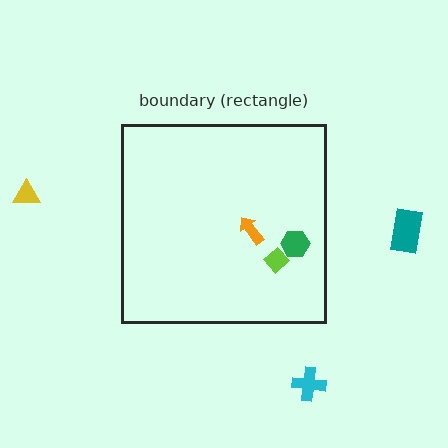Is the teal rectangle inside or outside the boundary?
Outside.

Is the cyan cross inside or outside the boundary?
Outside.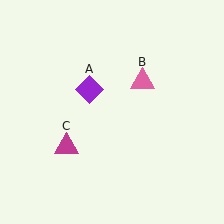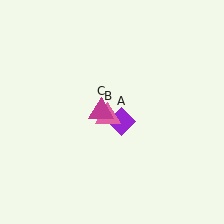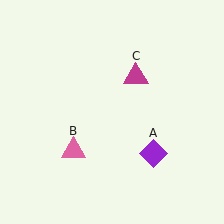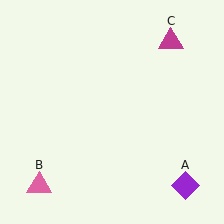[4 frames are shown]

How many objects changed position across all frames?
3 objects changed position: purple diamond (object A), pink triangle (object B), magenta triangle (object C).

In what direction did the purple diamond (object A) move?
The purple diamond (object A) moved down and to the right.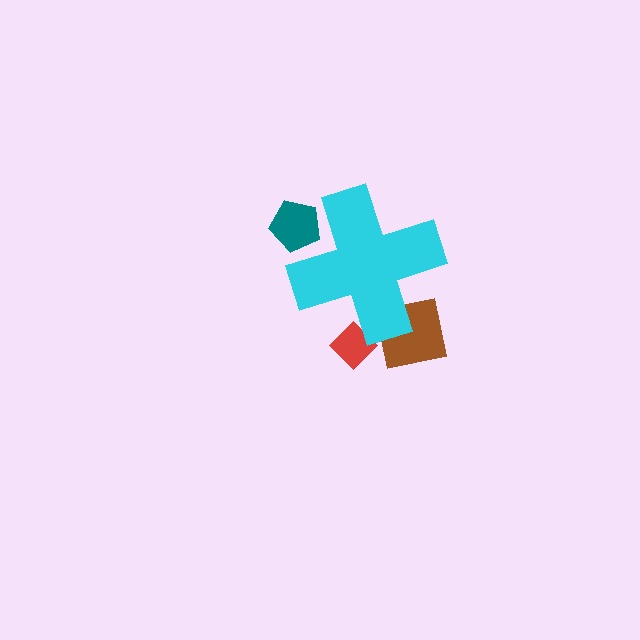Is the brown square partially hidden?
Yes, the brown square is partially hidden behind the cyan cross.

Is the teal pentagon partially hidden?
Yes, the teal pentagon is partially hidden behind the cyan cross.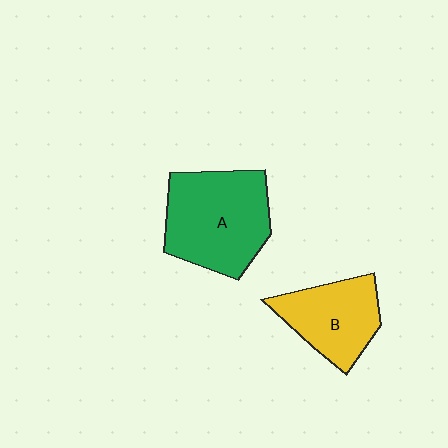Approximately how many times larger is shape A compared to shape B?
Approximately 1.4 times.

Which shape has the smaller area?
Shape B (yellow).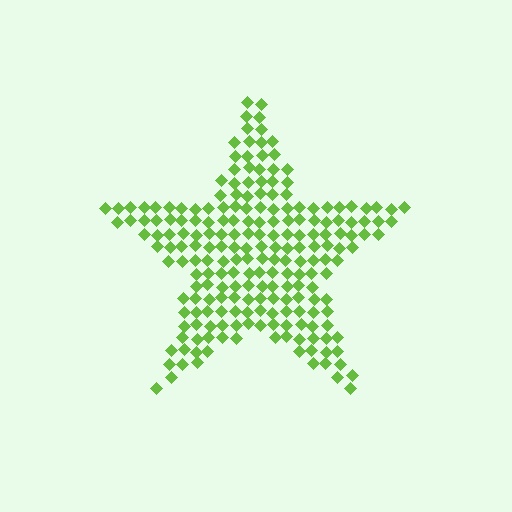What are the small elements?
The small elements are diamonds.